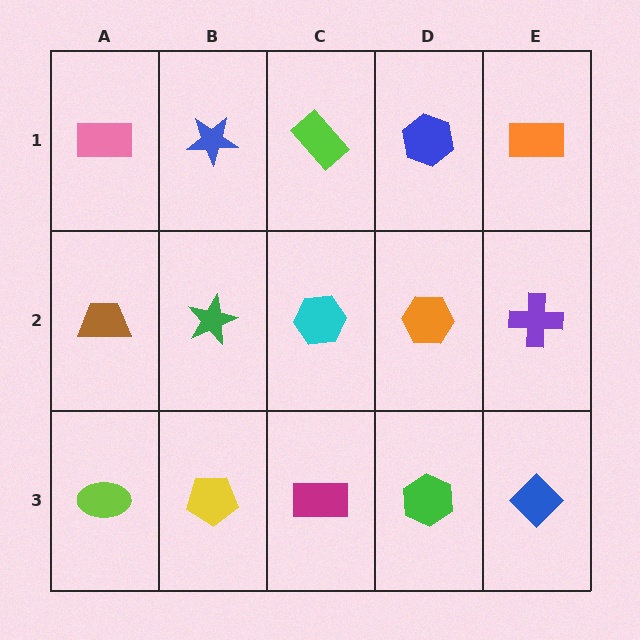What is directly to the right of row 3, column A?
A yellow pentagon.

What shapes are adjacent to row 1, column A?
A brown trapezoid (row 2, column A), a blue star (row 1, column B).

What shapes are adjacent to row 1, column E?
A purple cross (row 2, column E), a blue hexagon (row 1, column D).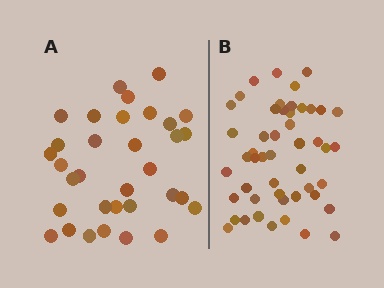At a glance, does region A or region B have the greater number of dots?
Region B (the right region) has more dots.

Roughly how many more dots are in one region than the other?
Region B has approximately 15 more dots than region A.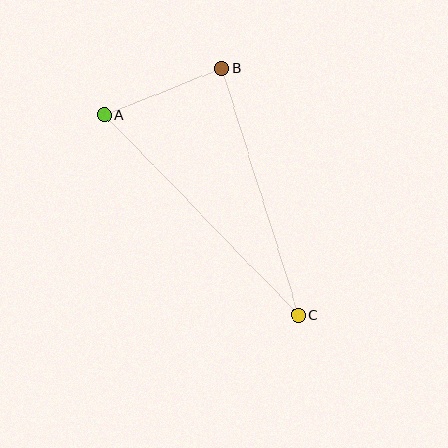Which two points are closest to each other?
Points A and B are closest to each other.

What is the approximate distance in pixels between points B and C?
The distance between B and C is approximately 258 pixels.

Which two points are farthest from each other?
Points A and C are farthest from each other.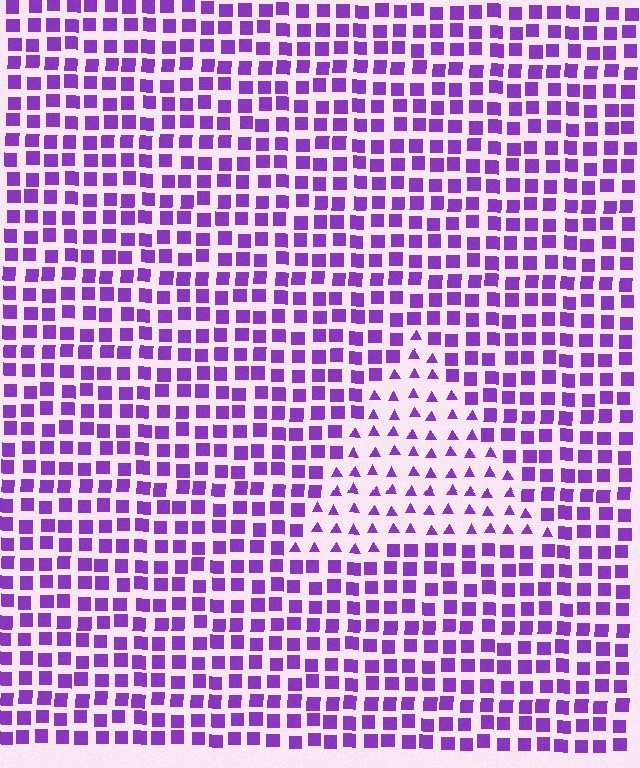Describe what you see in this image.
The image is filled with small purple elements arranged in a uniform grid. A triangle-shaped region contains triangles, while the surrounding area contains squares. The boundary is defined purely by the change in element shape.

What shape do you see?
I see a triangle.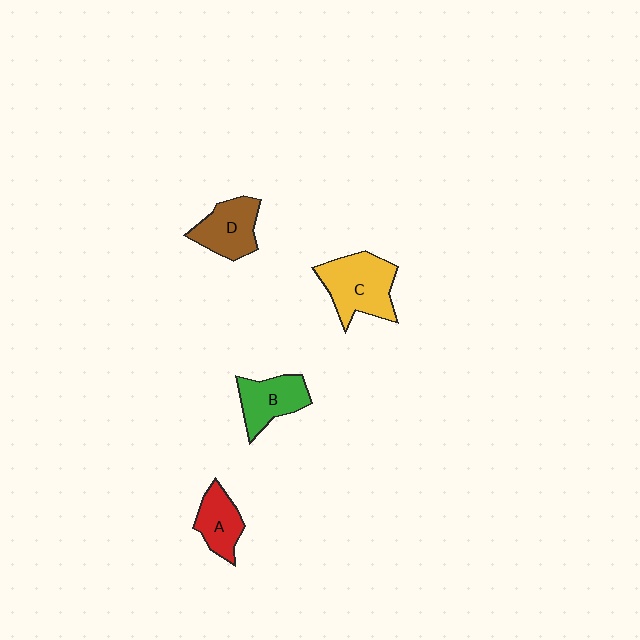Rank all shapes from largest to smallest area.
From largest to smallest: C (yellow), D (brown), B (green), A (red).